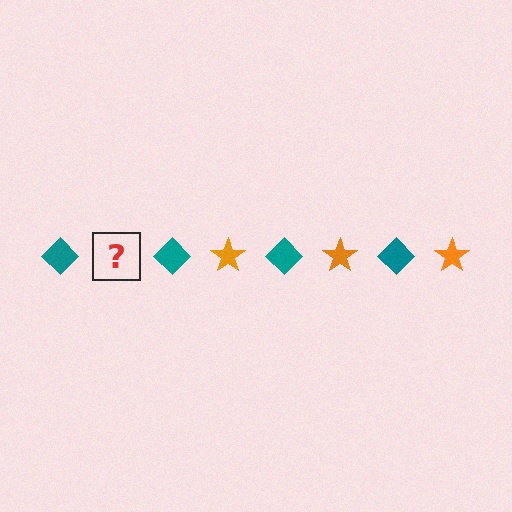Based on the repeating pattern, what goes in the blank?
The blank should be an orange star.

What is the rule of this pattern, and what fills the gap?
The rule is that the pattern alternates between teal diamond and orange star. The gap should be filled with an orange star.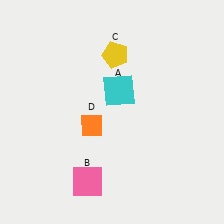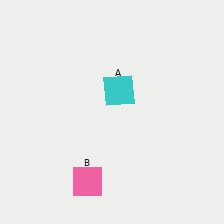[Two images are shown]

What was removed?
The yellow pentagon (C), the orange diamond (D) were removed in Image 2.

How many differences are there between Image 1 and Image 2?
There are 2 differences between the two images.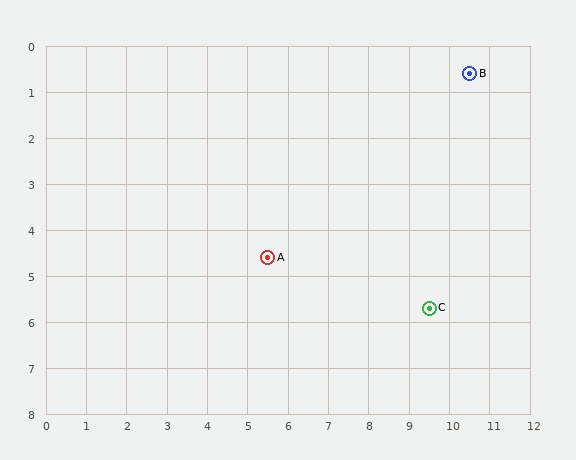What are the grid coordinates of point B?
Point B is at approximately (10.5, 0.6).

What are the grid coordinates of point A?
Point A is at approximately (5.5, 4.6).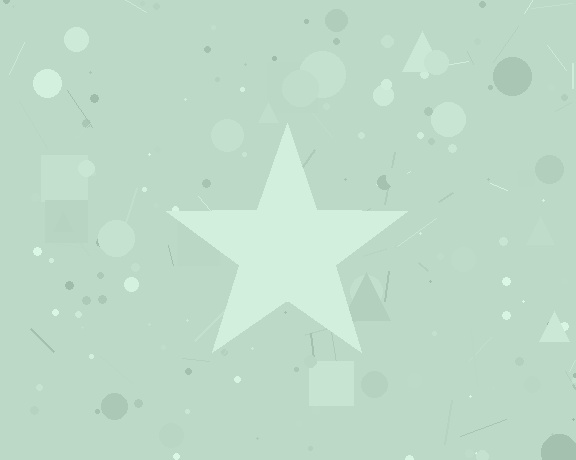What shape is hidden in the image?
A star is hidden in the image.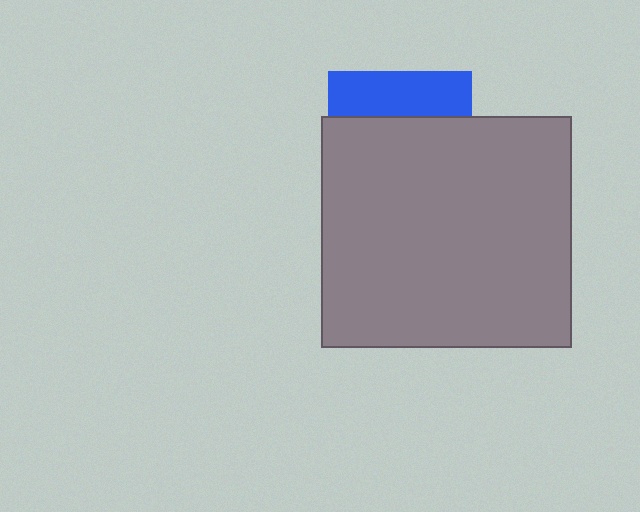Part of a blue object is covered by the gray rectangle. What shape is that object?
It is a square.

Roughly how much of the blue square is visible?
A small part of it is visible (roughly 31%).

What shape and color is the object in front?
The object in front is a gray rectangle.